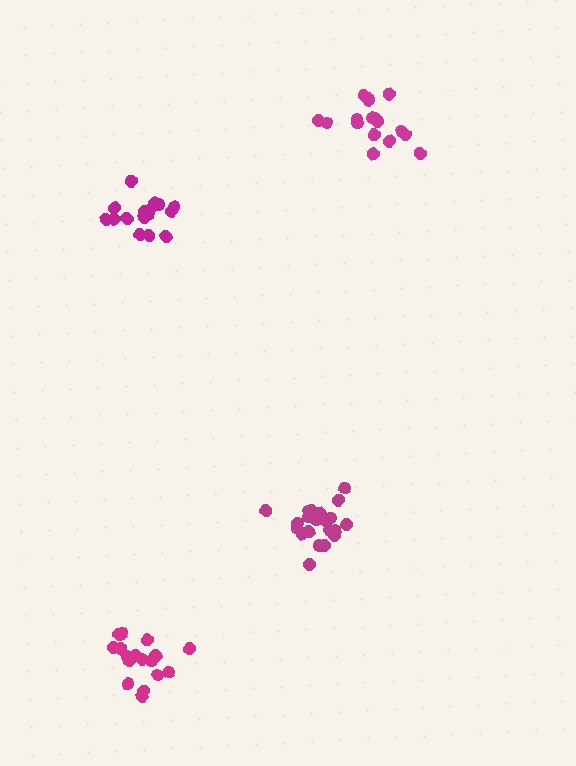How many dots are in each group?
Group 1: 17 dots, Group 2: 21 dots, Group 3: 16 dots, Group 4: 16 dots (70 total).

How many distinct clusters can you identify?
There are 4 distinct clusters.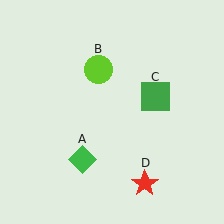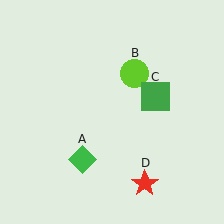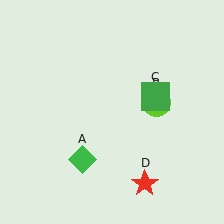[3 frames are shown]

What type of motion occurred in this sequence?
The lime circle (object B) rotated clockwise around the center of the scene.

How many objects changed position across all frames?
1 object changed position: lime circle (object B).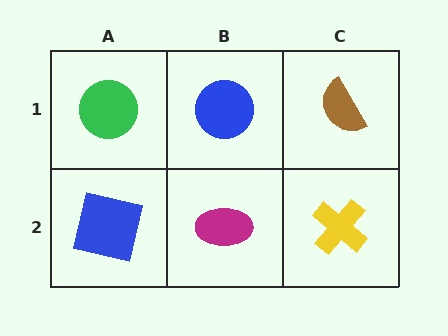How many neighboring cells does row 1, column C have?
2.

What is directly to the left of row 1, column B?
A green circle.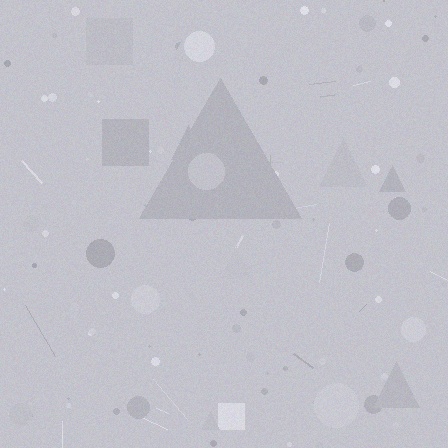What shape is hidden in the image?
A triangle is hidden in the image.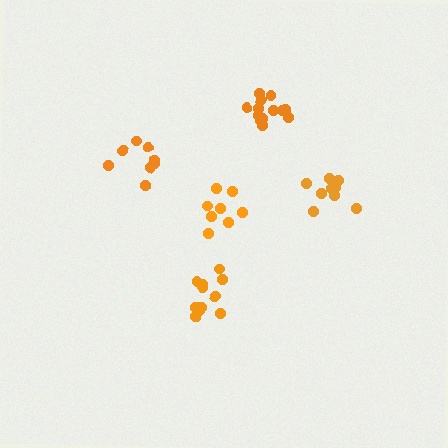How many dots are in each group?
Group 1: 9 dots, Group 2: 8 dots, Group 3: 13 dots, Group 4: 13 dots, Group 5: 8 dots (51 total).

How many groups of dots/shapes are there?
There are 5 groups.